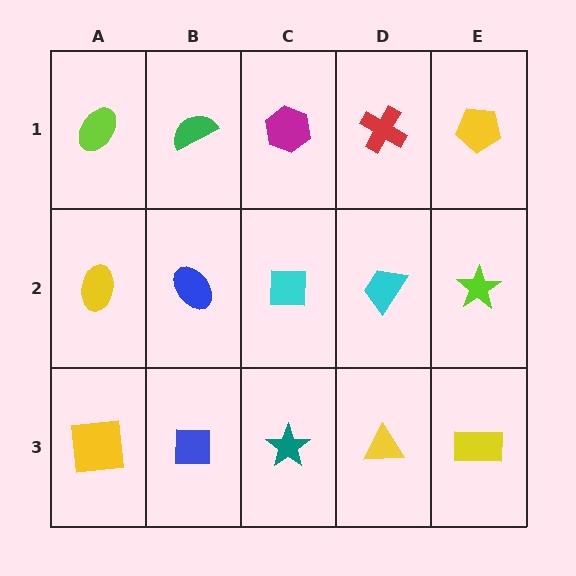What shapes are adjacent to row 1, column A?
A yellow ellipse (row 2, column A), a green semicircle (row 1, column B).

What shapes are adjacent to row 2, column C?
A magenta hexagon (row 1, column C), a teal star (row 3, column C), a blue ellipse (row 2, column B), a cyan trapezoid (row 2, column D).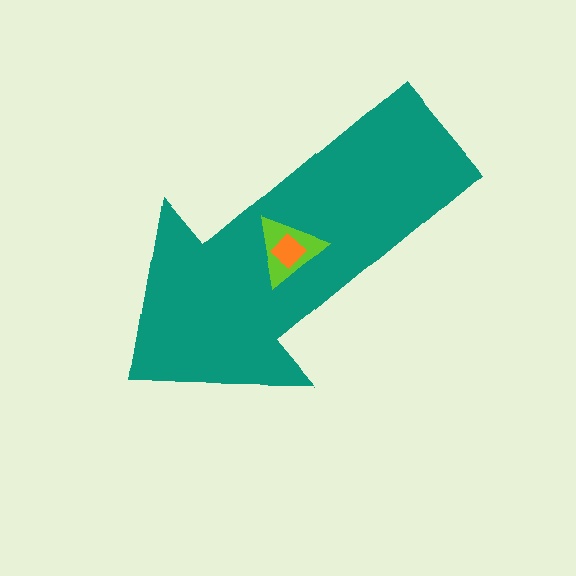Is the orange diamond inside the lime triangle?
Yes.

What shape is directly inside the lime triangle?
The orange diamond.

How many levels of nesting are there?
3.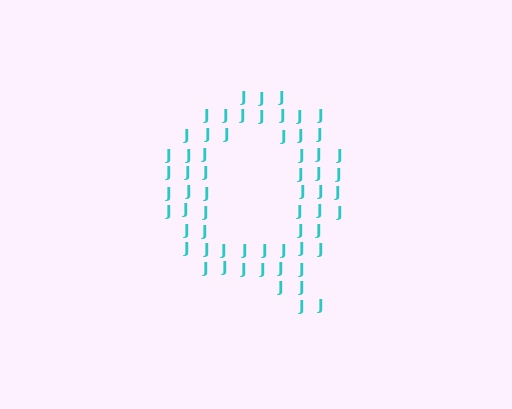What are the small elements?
The small elements are letter J's.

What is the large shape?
The large shape is the letter Q.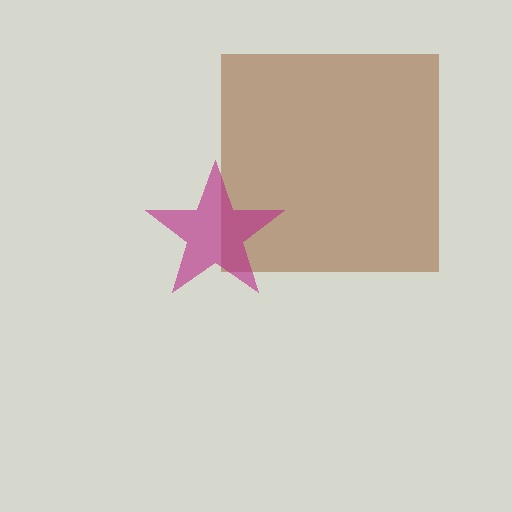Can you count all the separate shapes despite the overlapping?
Yes, there are 2 separate shapes.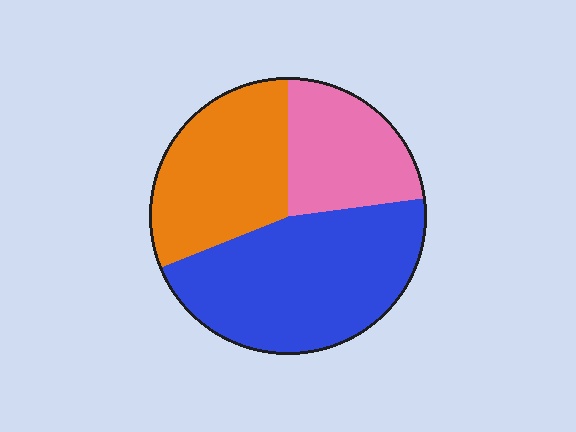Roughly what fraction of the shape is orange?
Orange takes up about one third (1/3) of the shape.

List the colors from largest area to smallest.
From largest to smallest: blue, orange, pink.